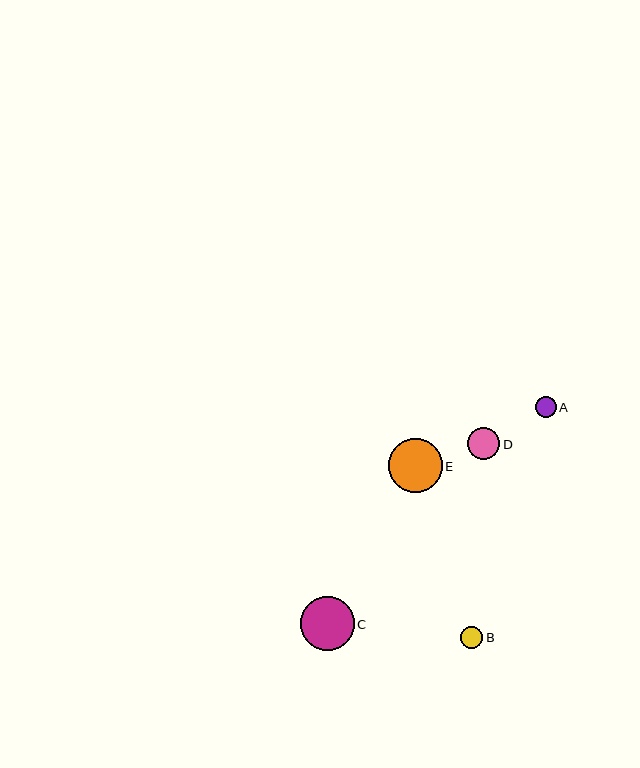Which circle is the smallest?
Circle A is the smallest with a size of approximately 21 pixels.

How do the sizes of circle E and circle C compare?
Circle E and circle C are approximately the same size.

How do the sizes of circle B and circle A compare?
Circle B and circle A are approximately the same size.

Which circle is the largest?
Circle E is the largest with a size of approximately 54 pixels.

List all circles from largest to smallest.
From largest to smallest: E, C, D, B, A.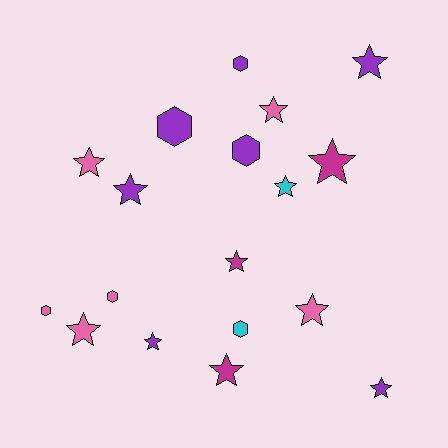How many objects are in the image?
There are 18 objects.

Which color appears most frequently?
Purple, with 7 objects.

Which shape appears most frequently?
Star, with 12 objects.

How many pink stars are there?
There are 4 pink stars.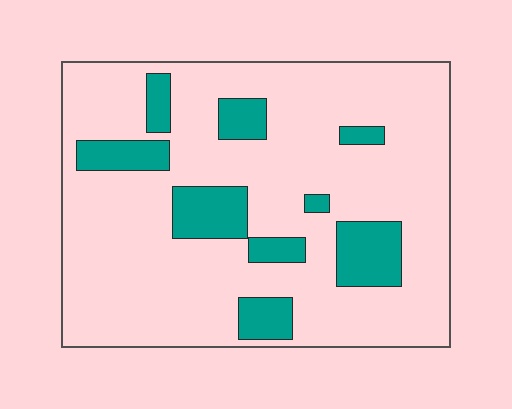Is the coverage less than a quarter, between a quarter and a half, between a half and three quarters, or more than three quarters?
Less than a quarter.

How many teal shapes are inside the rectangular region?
9.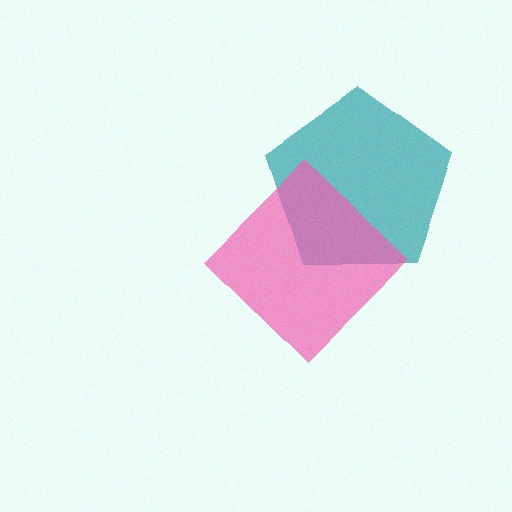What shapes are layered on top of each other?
The layered shapes are: a teal pentagon, a pink diamond.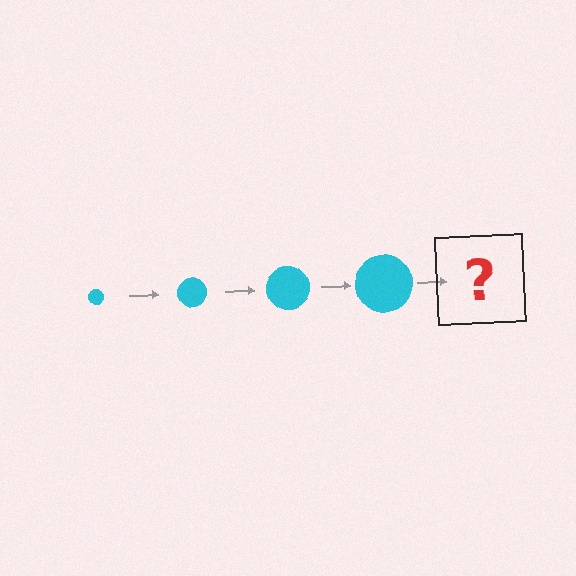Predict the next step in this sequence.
The next step is a cyan circle, larger than the previous one.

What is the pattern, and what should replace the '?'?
The pattern is that the circle gets progressively larger each step. The '?' should be a cyan circle, larger than the previous one.